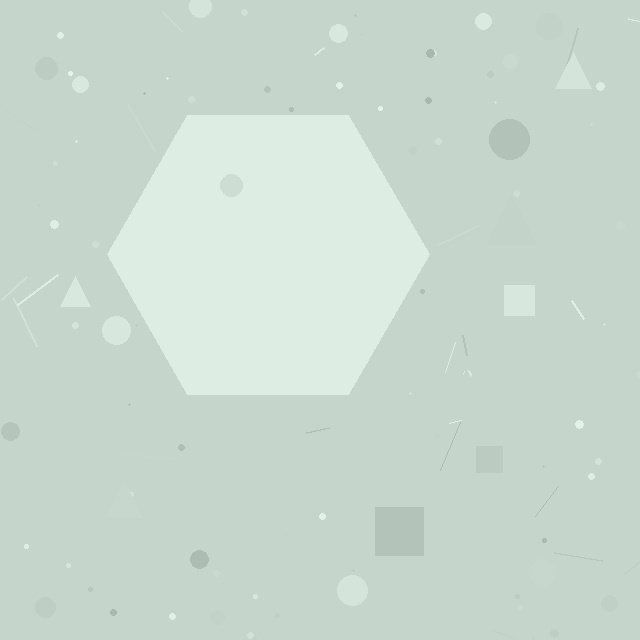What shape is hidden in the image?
A hexagon is hidden in the image.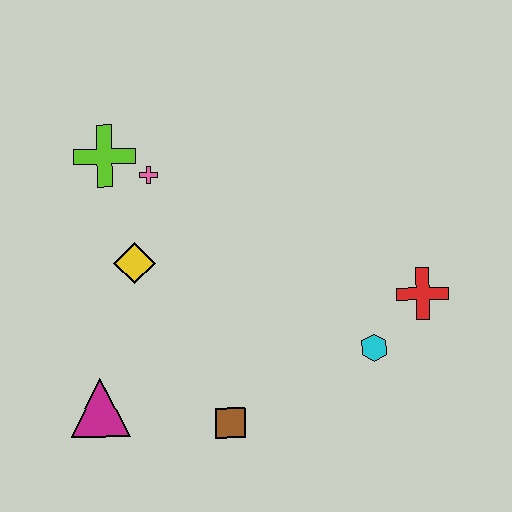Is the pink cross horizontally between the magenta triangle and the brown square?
Yes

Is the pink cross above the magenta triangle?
Yes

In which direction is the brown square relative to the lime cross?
The brown square is below the lime cross.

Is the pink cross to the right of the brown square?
No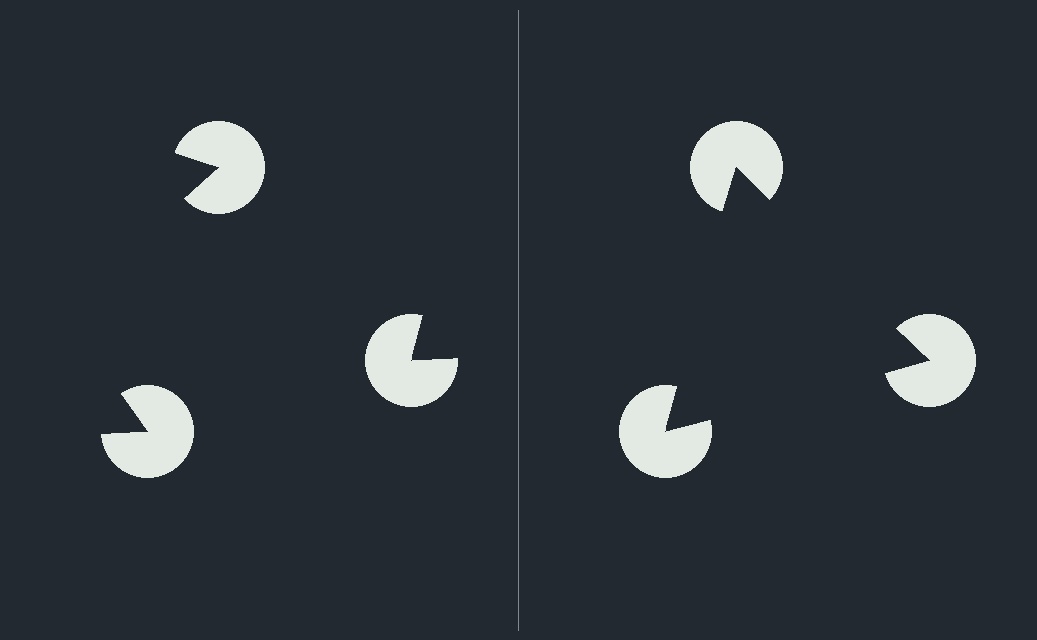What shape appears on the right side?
An illusory triangle.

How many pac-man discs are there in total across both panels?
6 — 3 on each side.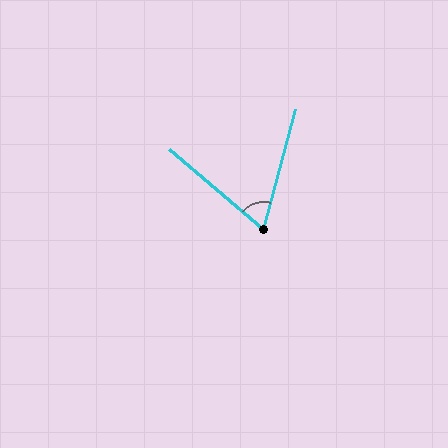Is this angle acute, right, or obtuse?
It is acute.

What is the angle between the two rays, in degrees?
Approximately 64 degrees.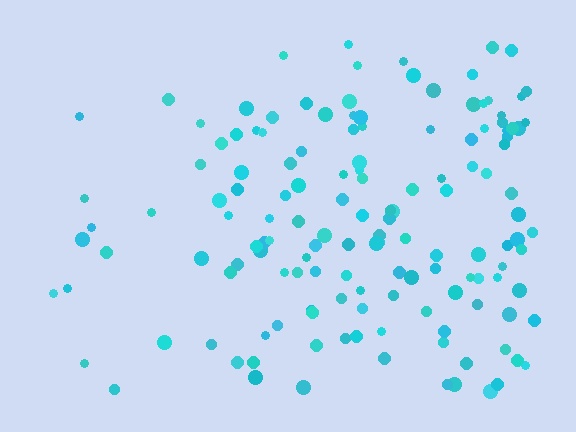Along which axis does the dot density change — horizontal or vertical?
Horizontal.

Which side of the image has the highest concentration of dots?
The right.